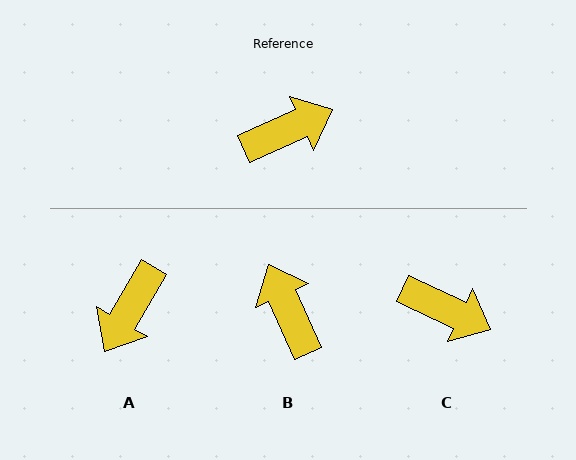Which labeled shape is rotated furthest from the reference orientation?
A, about 144 degrees away.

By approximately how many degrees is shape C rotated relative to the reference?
Approximately 49 degrees clockwise.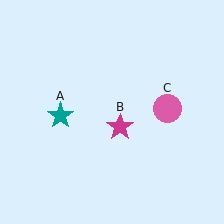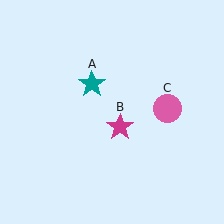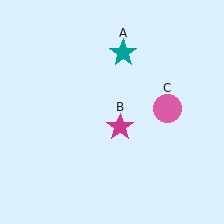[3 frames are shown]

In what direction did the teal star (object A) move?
The teal star (object A) moved up and to the right.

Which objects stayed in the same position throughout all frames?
Magenta star (object B) and pink circle (object C) remained stationary.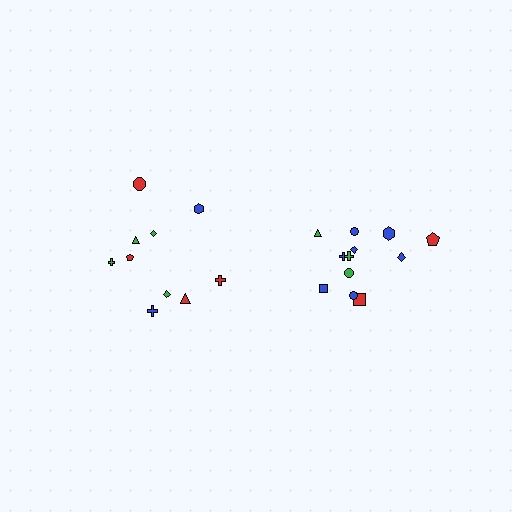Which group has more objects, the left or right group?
The right group.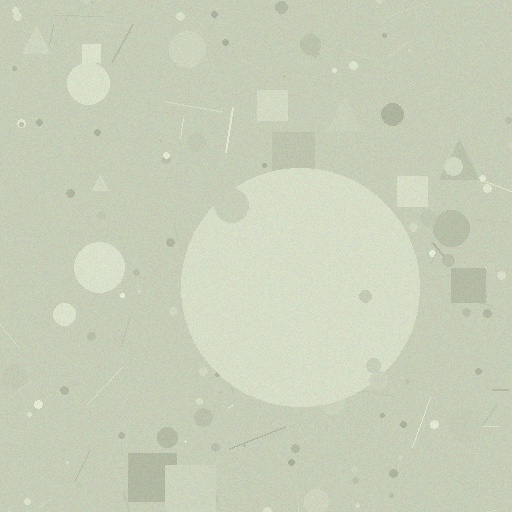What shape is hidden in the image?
A circle is hidden in the image.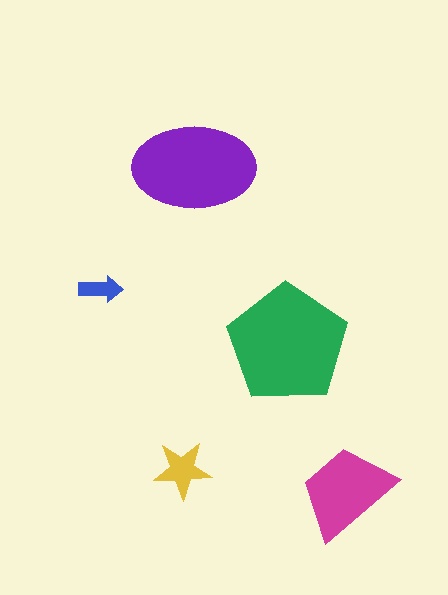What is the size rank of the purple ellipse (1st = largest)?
2nd.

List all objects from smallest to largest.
The blue arrow, the yellow star, the magenta trapezoid, the purple ellipse, the green pentagon.